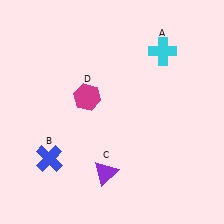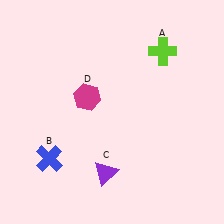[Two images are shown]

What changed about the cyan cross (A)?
In Image 1, A is cyan. In Image 2, it changed to lime.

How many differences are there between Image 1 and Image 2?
There is 1 difference between the two images.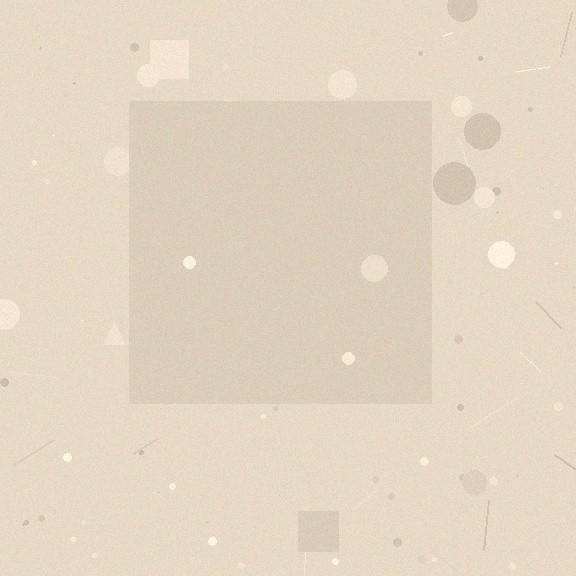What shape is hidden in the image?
A square is hidden in the image.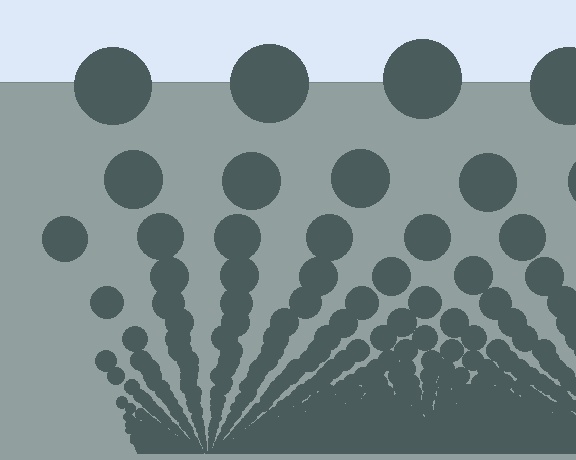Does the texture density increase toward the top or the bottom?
Density increases toward the bottom.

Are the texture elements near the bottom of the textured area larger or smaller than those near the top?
Smaller. The gradient is inverted — elements near the bottom are smaller and denser.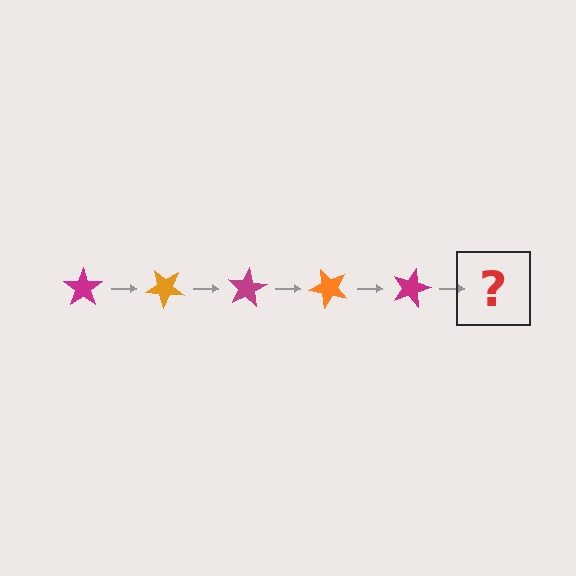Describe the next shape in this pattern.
It should be an orange star, rotated 200 degrees from the start.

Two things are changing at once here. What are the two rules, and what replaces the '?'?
The two rules are that it rotates 40 degrees each step and the color cycles through magenta and orange. The '?' should be an orange star, rotated 200 degrees from the start.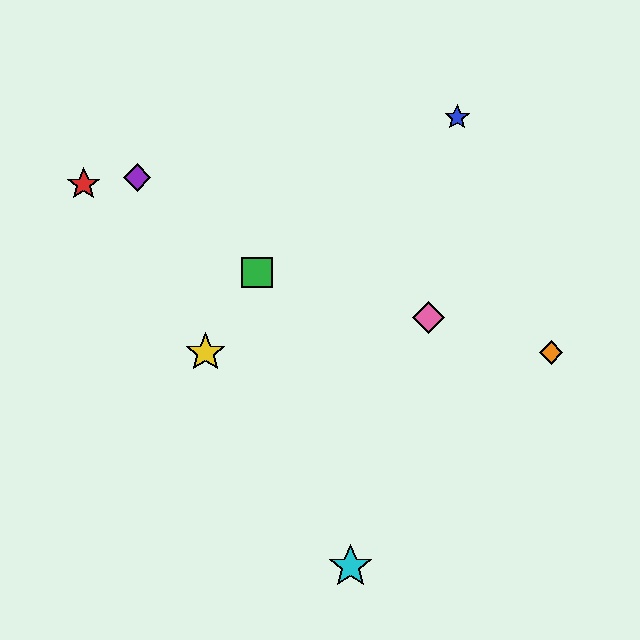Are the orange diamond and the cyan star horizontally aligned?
No, the orange diamond is at y≈353 and the cyan star is at y≈567.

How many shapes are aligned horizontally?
2 shapes (the yellow star, the orange diamond) are aligned horizontally.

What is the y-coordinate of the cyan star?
The cyan star is at y≈567.